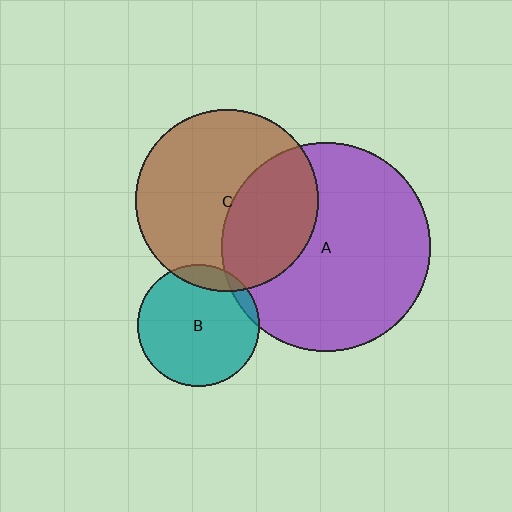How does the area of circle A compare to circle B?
Approximately 2.9 times.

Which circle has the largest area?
Circle A (purple).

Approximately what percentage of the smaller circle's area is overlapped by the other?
Approximately 10%.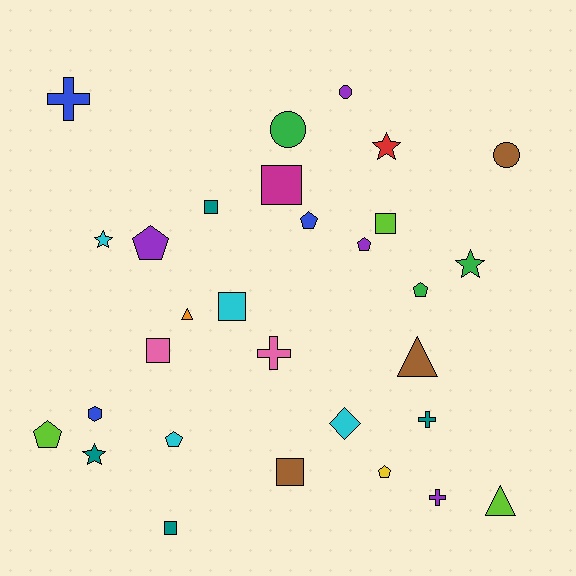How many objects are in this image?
There are 30 objects.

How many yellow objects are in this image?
There is 1 yellow object.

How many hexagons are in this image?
There is 1 hexagon.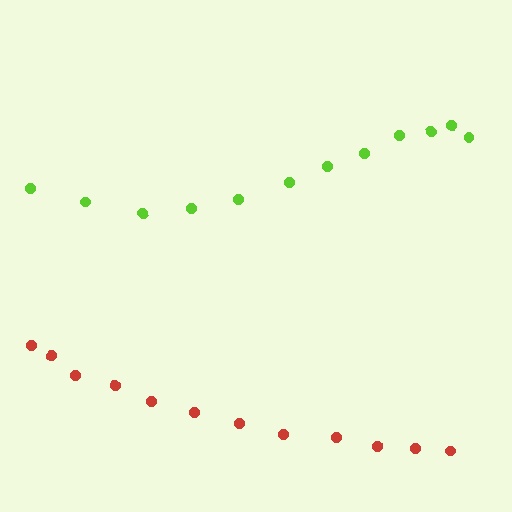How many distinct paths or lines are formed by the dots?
There are 2 distinct paths.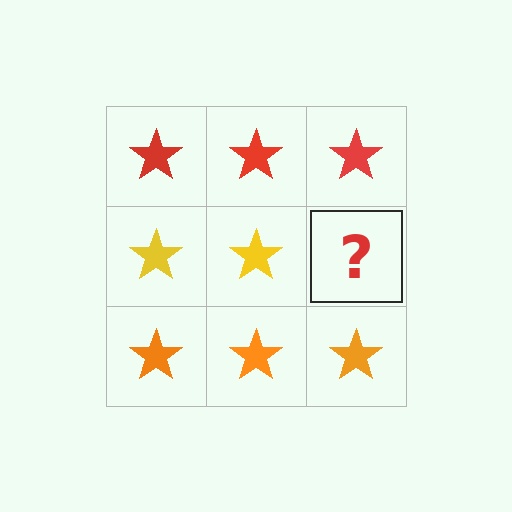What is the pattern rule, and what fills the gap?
The rule is that each row has a consistent color. The gap should be filled with a yellow star.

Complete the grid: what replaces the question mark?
The question mark should be replaced with a yellow star.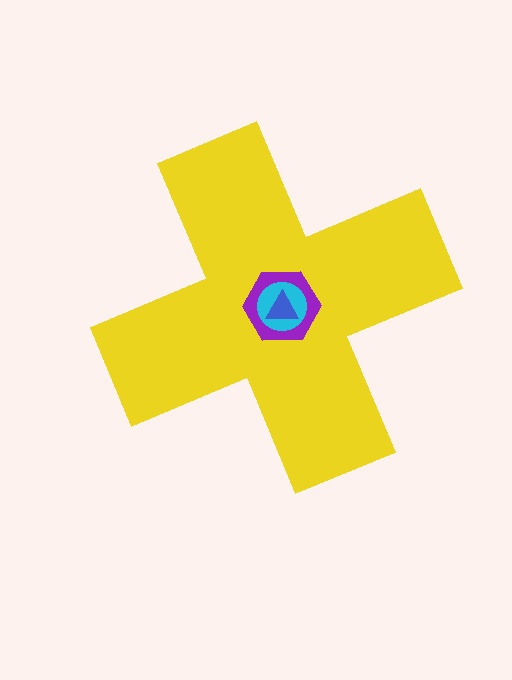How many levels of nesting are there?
4.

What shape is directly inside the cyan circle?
The blue triangle.